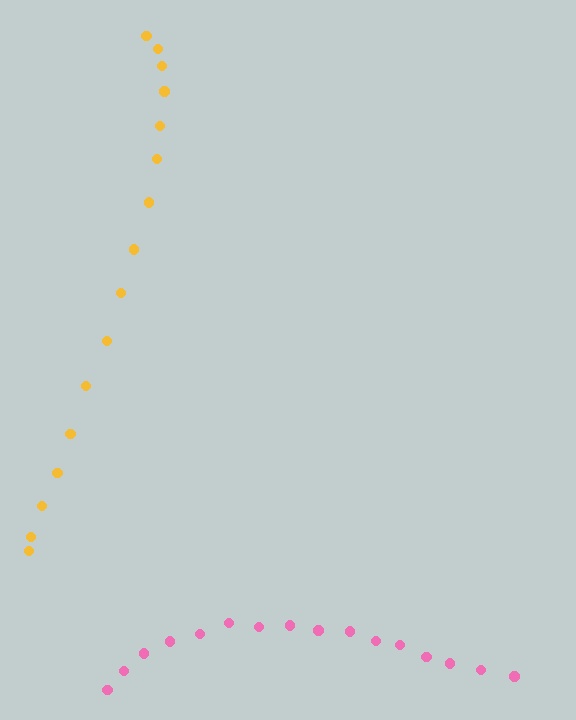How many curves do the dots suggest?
There are 2 distinct paths.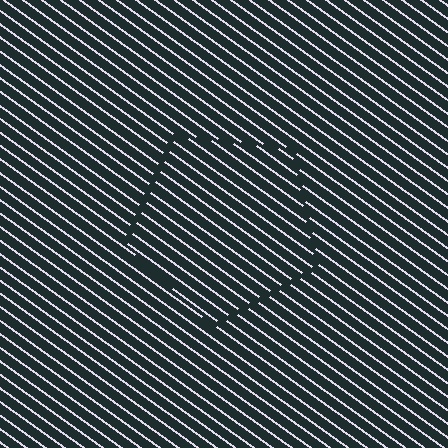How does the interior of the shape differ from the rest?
The interior of the shape contains the same grating, shifted by half a period — the contour is defined by the phase discontinuity where line-ends from the inner and outer gratings abut.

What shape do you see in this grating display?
An illusory pentagon. The interior of the shape contains the same grating, shifted by half a period — the contour is defined by the phase discontinuity where line-ends from the inner and outer gratings abut.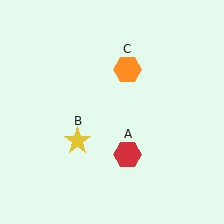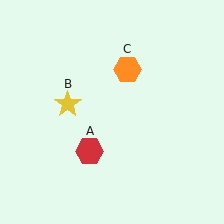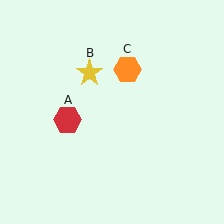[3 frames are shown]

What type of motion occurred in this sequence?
The red hexagon (object A), yellow star (object B) rotated clockwise around the center of the scene.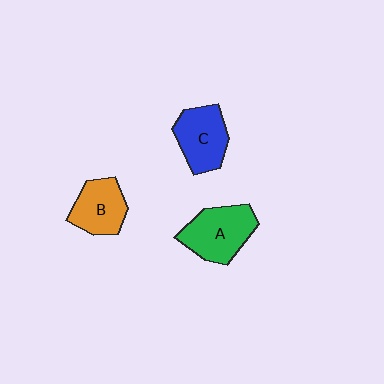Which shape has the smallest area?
Shape B (orange).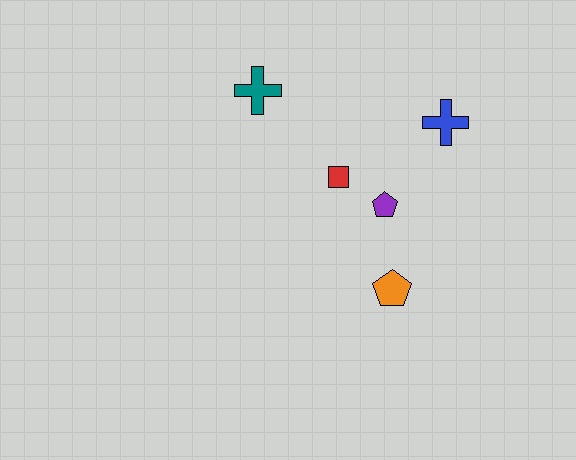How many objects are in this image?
There are 5 objects.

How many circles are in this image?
There are no circles.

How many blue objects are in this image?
There is 1 blue object.